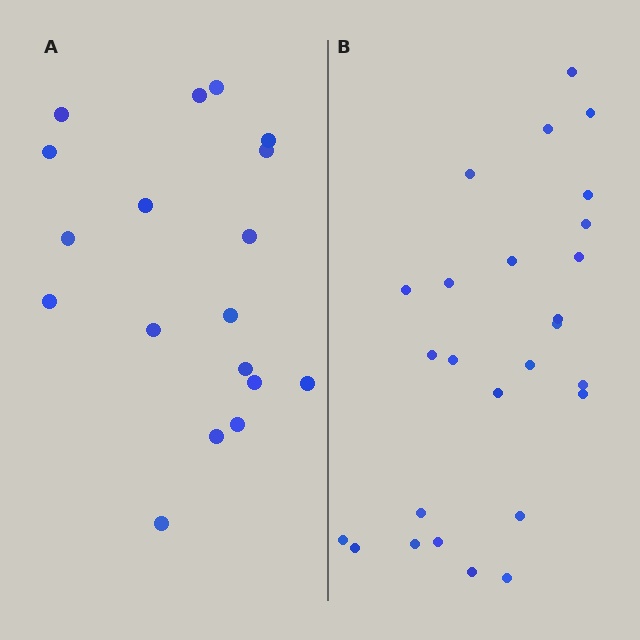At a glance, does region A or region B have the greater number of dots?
Region B (the right region) has more dots.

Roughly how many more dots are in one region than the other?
Region B has roughly 8 or so more dots than region A.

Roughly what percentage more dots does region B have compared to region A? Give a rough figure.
About 45% more.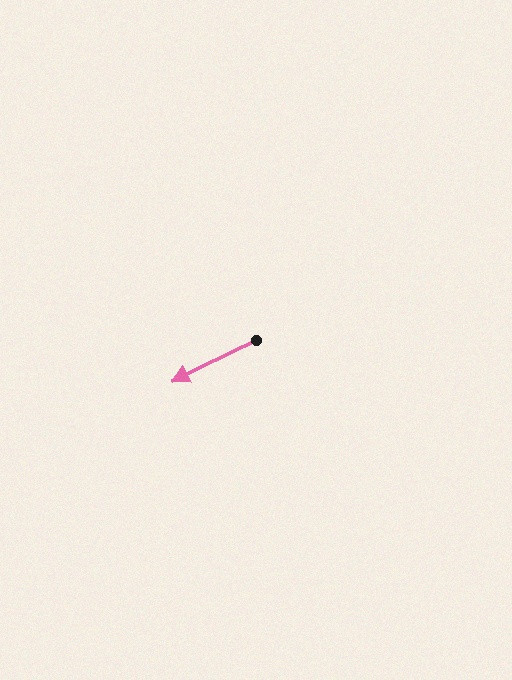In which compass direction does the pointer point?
Southwest.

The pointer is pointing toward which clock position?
Roughly 8 o'clock.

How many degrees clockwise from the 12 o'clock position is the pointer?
Approximately 244 degrees.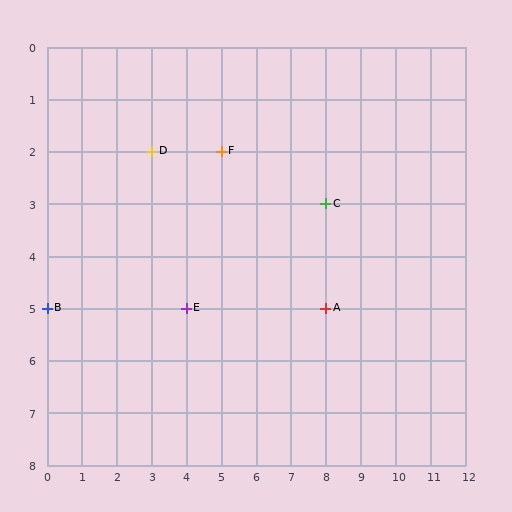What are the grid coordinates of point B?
Point B is at grid coordinates (0, 5).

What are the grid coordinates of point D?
Point D is at grid coordinates (3, 2).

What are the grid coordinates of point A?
Point A is at grid coordinates (8, 5).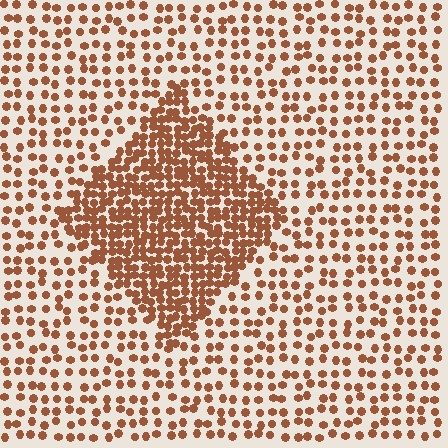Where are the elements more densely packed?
The elements are more densely packed inside the diamond boundary.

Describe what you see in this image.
The image contains small brown elements arranged at two different densities. A diamond-shaped region is visible where the elements are more densely packed than the surrounding area.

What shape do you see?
I see a diamond.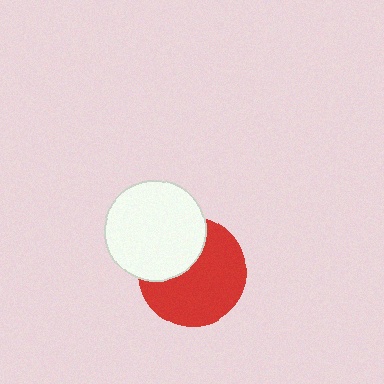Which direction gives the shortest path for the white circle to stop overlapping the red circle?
Moving toward the upper-left gives the shortest separation.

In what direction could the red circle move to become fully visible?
The red circle could move toward the lower-right. That would shift it out from behind the white circle entirely.